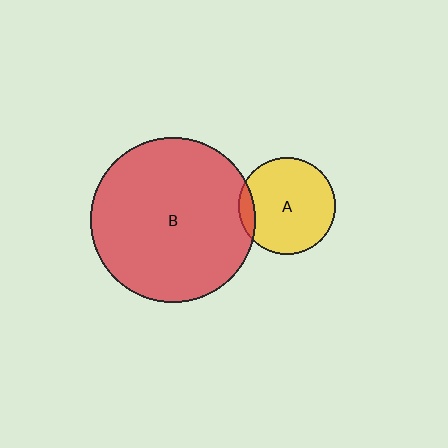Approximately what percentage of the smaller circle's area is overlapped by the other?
Approximately 10%.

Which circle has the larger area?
Circle B (red).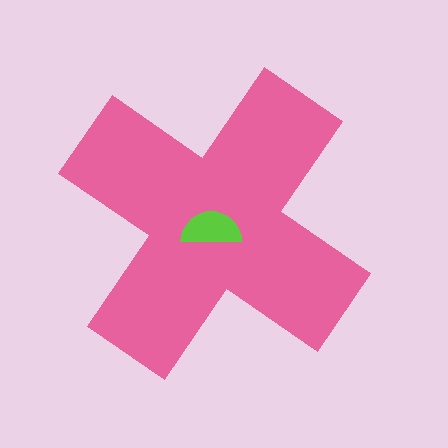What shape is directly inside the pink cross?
The lime semicircle.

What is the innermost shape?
The lime semicircle.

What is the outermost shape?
The pink cross.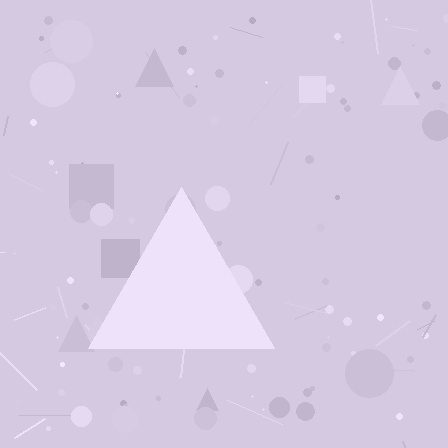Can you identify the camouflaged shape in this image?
The camouflaged shape is a triangle.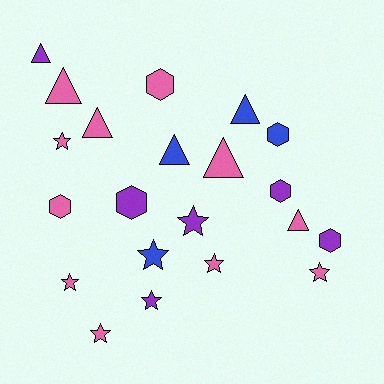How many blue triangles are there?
There are 2 blue triangles.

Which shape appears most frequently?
Star, with 8 objects.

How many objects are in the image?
There are 21 objects.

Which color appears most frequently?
Pink, with 11 objects.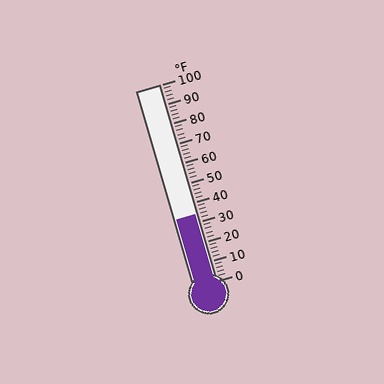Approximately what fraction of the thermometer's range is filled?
The thermometer is filled to approximately 35% of its range.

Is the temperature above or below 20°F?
The temperature is above 20°F.